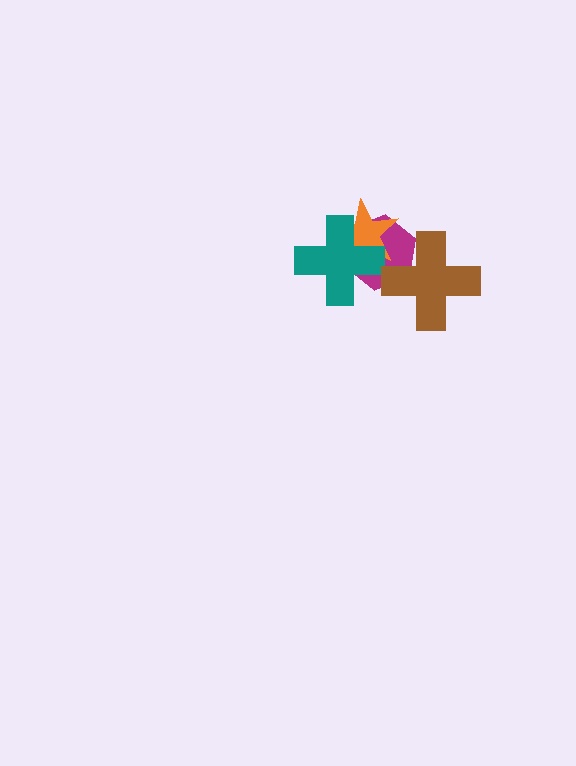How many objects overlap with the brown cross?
1 object overlaps with the brown cross.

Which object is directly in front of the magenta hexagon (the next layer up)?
The orange star is directly in front of the magenta hexagon.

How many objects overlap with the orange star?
2 objects overlap with the orange star.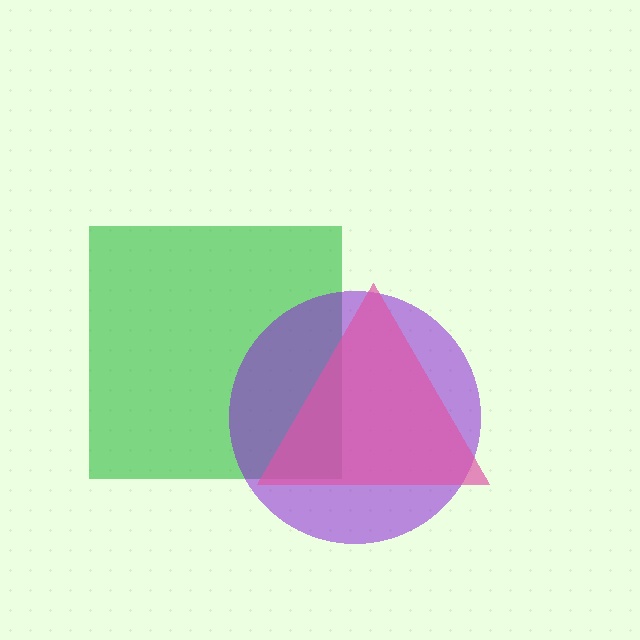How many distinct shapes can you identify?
There are 3 distinct shapes: a green square, a purple circle, a pink triangle.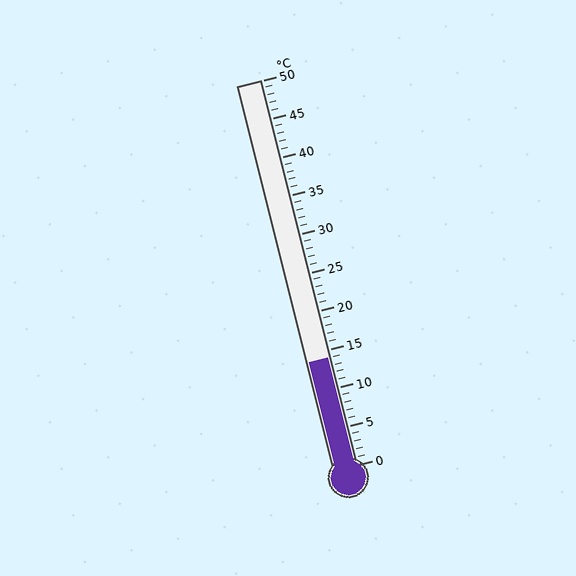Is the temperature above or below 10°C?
The temperature is above 10°C.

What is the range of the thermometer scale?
The thermometer scale ranges from 0°C to 50°C.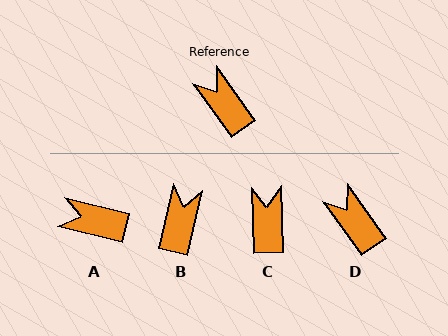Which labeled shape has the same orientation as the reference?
D.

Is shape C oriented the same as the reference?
No, it is off by about 33 degrees.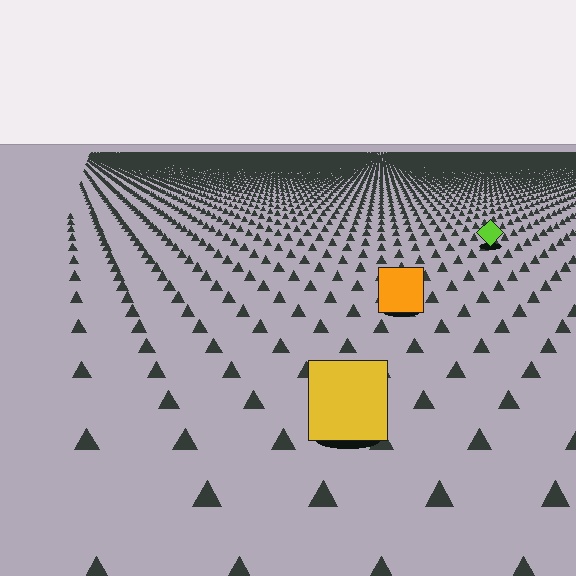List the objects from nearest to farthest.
From nearest to farthest: the yellow square, the orange square, the lime diamond.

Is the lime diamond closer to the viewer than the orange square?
No. The orange square is closer — you can tell from the texture gradient: the ground texture is coarser near it.